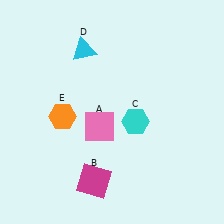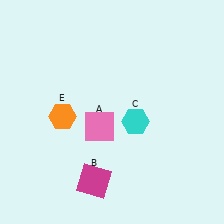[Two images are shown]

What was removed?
The cyan triangle (D) was removed in Image 2.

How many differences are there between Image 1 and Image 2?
There is 1 difference between the two images.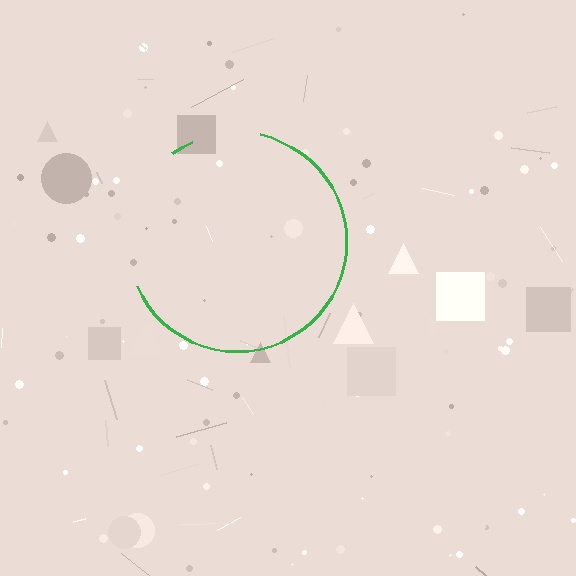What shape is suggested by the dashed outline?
The dashed outline suggests a circle.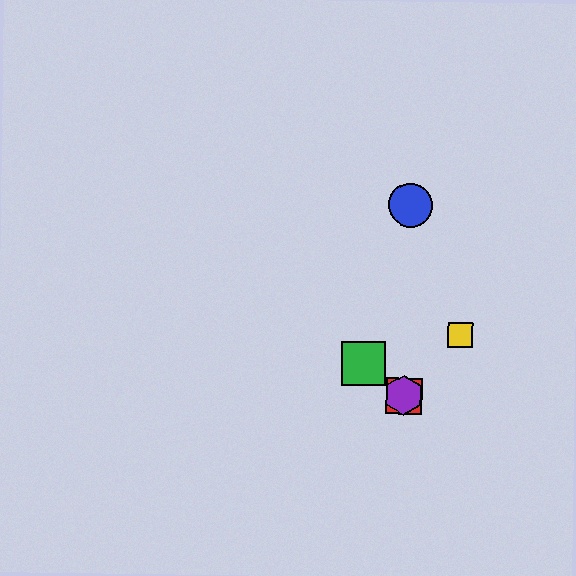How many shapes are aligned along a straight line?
3 shapes (the red square, the green square, the purple hexagon) are aligned along a straight line.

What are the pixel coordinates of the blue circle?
The blue circle is at (411, 205).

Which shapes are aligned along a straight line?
The red square, the green square, the purple hexagon are aligned along a straight line.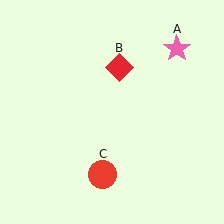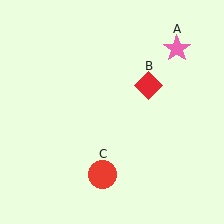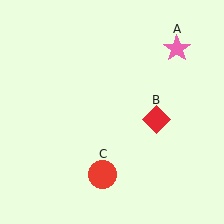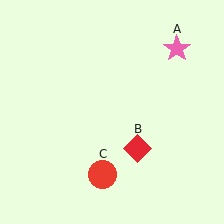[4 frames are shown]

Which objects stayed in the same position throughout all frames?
Pink star (object A) and red circle (object C) remained stationary.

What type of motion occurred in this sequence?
The red diamond (object B) rotated clockwise around the center of the scene.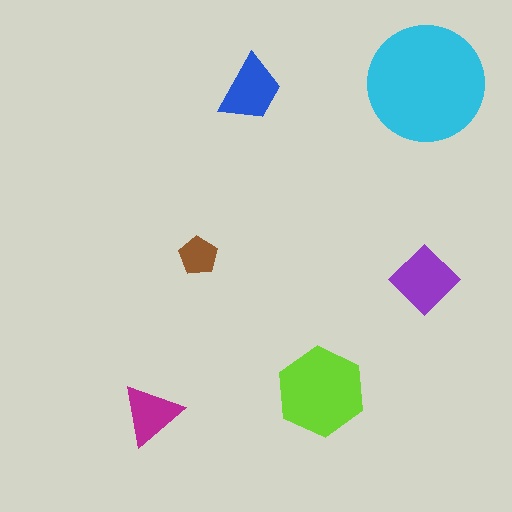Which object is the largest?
The cyan circle.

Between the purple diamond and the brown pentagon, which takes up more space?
The purple diamond.